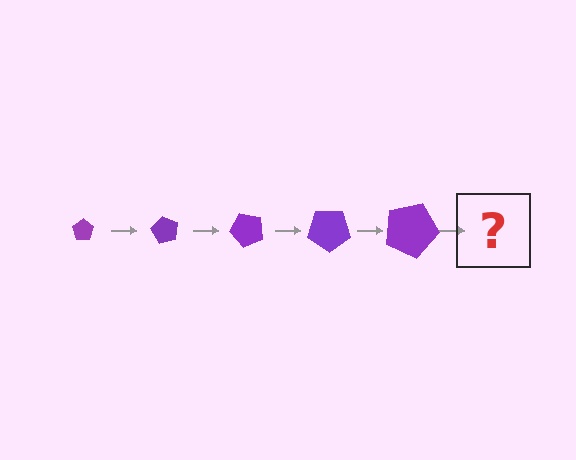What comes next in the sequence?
The next element should be a pentagon, larger than the previous one and rotated 300 degrees from the start.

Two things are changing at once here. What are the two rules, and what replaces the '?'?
The two rules are that the pentagon grows larger each step and it rotates 60 degrees each step. The '?' should be a pentagon, larger than the previous one and rotated 300 degrees from the start.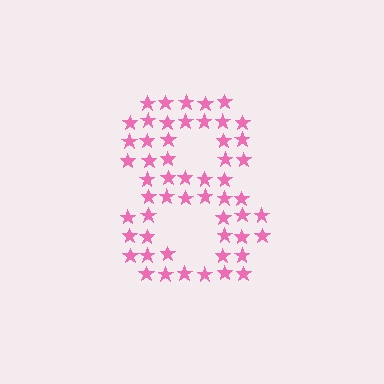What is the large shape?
The large shape is the digit 8.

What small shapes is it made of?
It is made of small stars.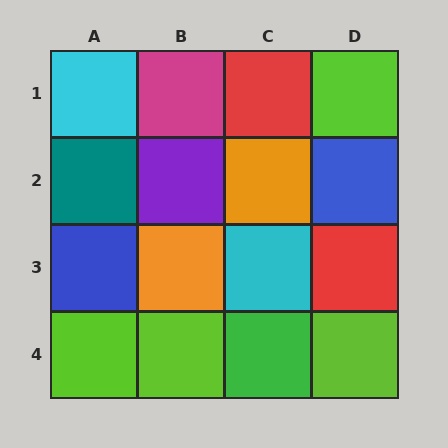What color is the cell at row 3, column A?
Blue.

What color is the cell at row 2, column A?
Teal.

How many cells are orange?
2 cells are orange.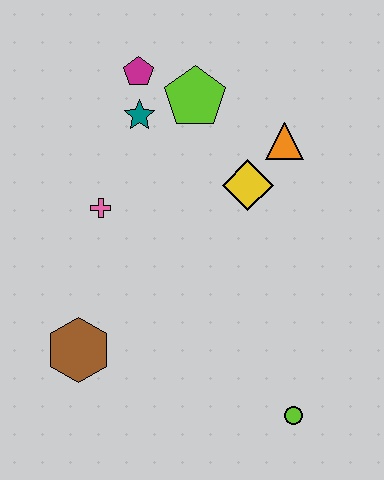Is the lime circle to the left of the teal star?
No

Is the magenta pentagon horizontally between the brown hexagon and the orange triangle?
Yes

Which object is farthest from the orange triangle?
The brown hexagon is farthest from the orange triangle.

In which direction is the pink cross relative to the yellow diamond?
The pink cross is to the left of the yellow diamond.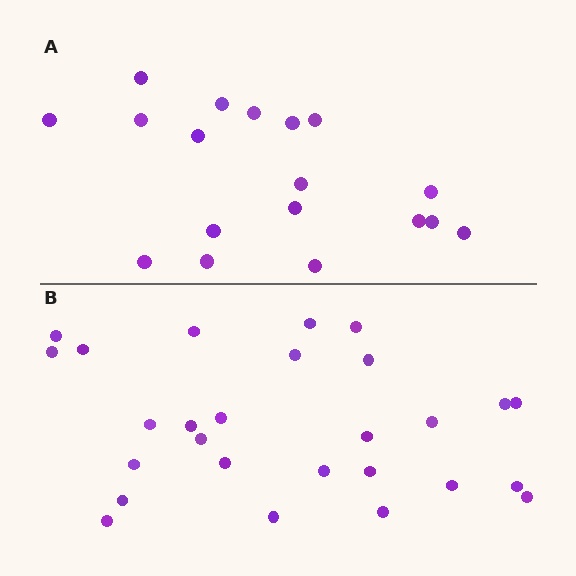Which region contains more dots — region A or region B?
Region B (the bottom region) has more dots.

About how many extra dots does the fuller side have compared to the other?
Region B has roughly 8 or so more dots than region A.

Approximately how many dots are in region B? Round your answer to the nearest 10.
About 30 dots. (The exact count is 27, which rounds to 30.)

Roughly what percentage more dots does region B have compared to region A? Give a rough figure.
About 50% more.